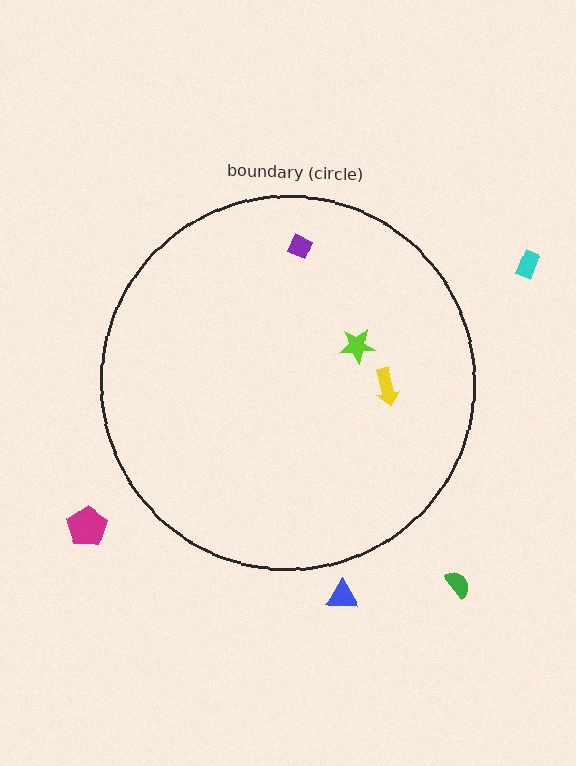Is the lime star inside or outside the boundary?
Inside.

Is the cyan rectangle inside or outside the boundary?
Outside.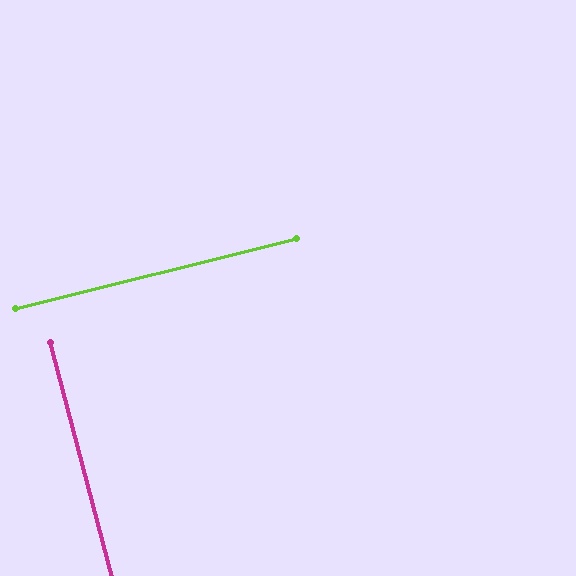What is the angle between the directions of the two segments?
Approximately 89 degrees.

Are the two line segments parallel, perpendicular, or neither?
Perpendicular — they meet at approximately 89°.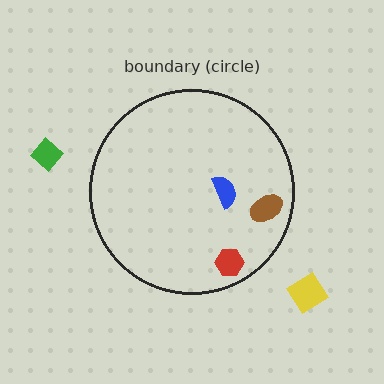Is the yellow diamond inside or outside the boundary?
Outside.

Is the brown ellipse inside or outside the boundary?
Inside.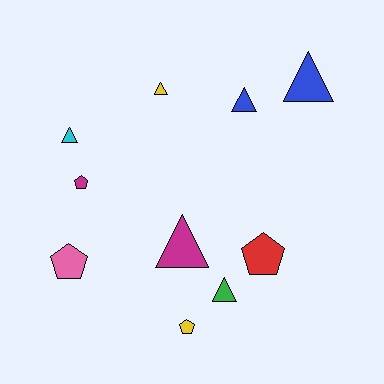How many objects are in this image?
There are 10 objects.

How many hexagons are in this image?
There are no hexagons.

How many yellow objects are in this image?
There are 2 yellow objects.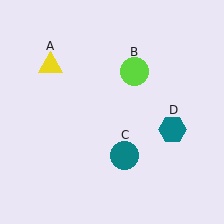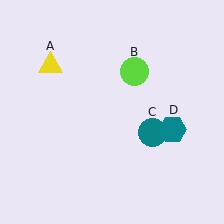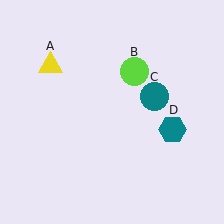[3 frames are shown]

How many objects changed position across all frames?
1 object changed position: teal circle (object C).